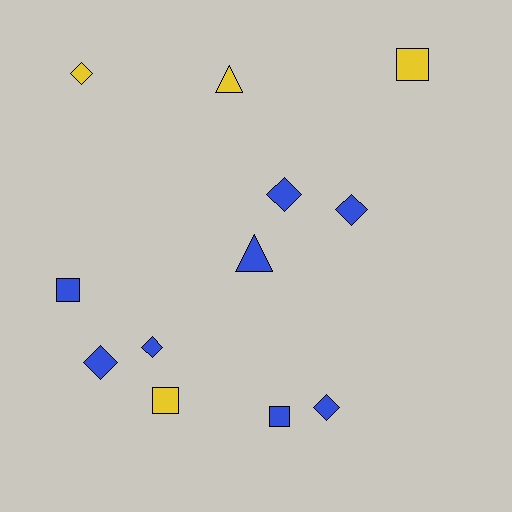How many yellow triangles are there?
There is 1 yellow triangle.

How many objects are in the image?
There are 12 objects.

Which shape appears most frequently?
Diamond, with 6 objects.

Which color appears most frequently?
Blue, with 8 objects.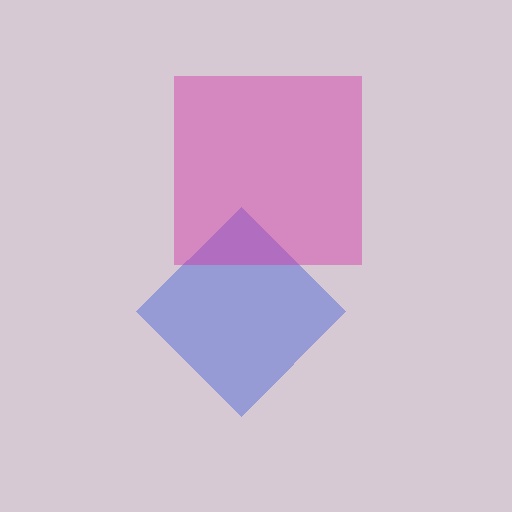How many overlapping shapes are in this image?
There are 2 overlapping shapes in the image.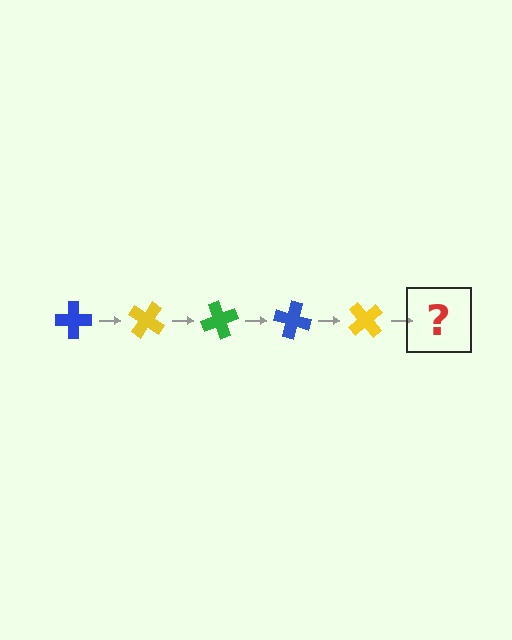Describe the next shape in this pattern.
It should be a green cross, rotated 175 degrees from the start.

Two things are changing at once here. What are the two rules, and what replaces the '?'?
The two rules are that it rotates 35 degrees each step and the color cycles through blue, yellow, and green. The '?' should be a green cross, rotated 175 degrees from the start.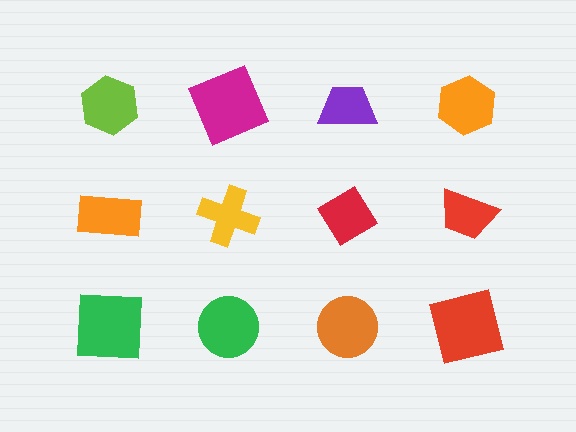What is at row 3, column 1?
A green square.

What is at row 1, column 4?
An orange hexagon.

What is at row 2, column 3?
A red diamond.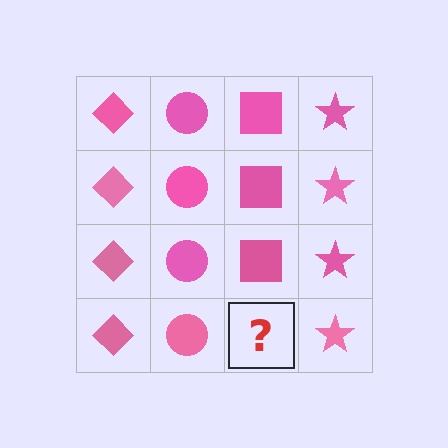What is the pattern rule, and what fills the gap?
The rule is that each column has a consistent shape. The gap should be filled with a pink square.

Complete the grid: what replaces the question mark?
The question mark should be replaced with a pink square.